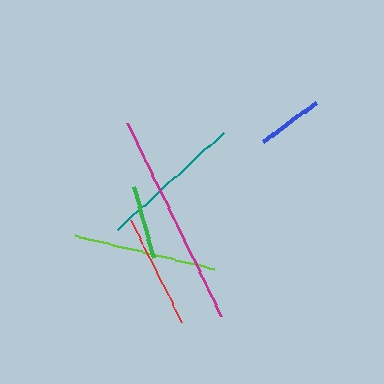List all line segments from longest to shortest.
From longest to shortest: magenta, teal, lime, red, green, blue.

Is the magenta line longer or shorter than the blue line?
The magenta line is longer than the blue line.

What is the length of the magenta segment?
The magenta segment is approximately 215 pixels long.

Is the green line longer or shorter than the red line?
The red line is longer than the green line.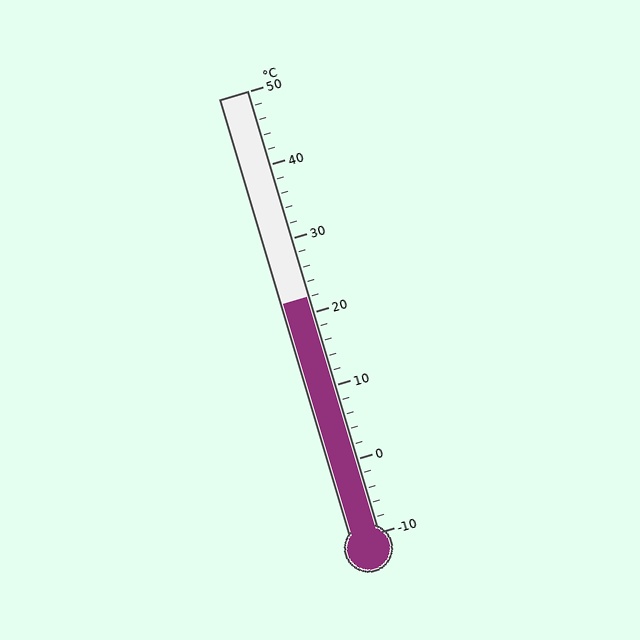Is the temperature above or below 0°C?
The temperature is above 0°C.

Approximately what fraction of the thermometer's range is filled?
The thermometer is filled to approximately 55% of its range.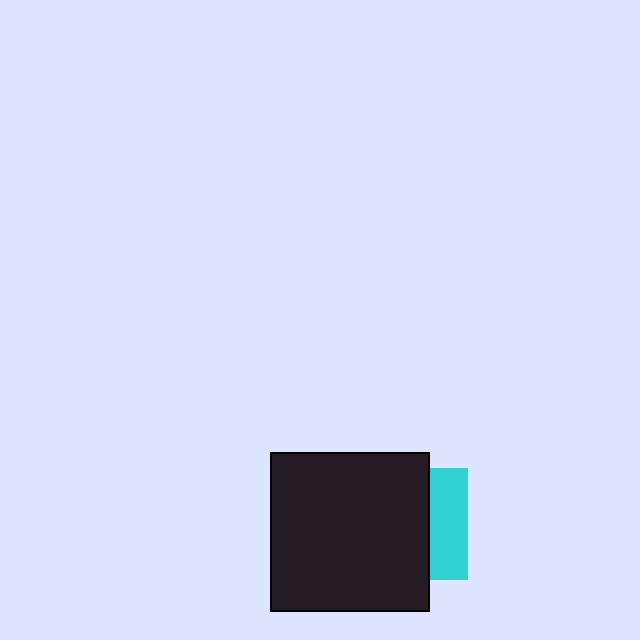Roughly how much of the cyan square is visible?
A small part of it is visible (roughly 34%).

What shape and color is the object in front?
The object in front is a black square.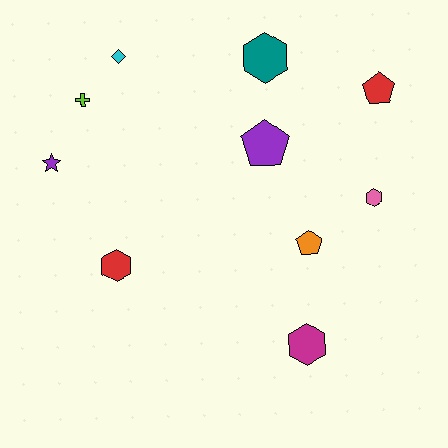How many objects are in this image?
There are 10 objects.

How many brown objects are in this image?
There are no brown objects.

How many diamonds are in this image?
There is 1 diamond.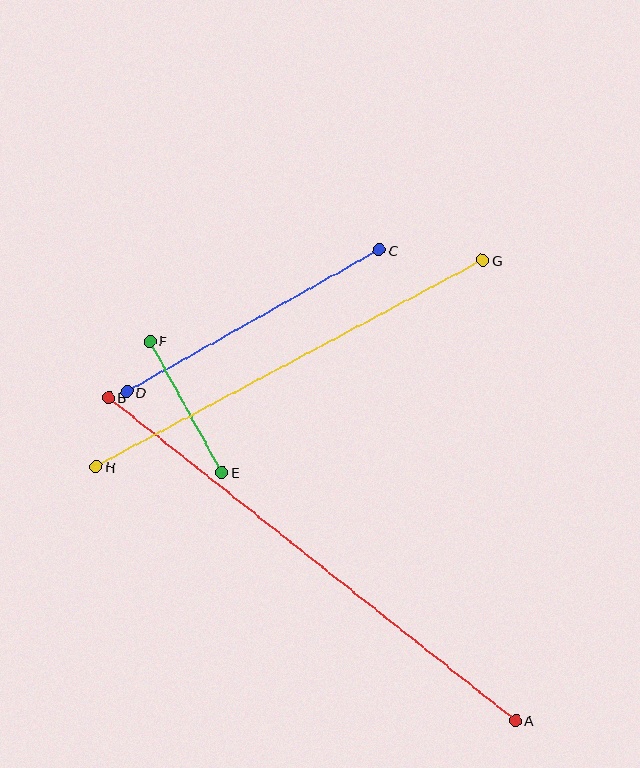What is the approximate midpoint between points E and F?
The midpoint is at approximately (186, 407) pixels.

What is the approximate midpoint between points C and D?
The midpoint is at approximately (253, 321) pixels.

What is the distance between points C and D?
The distance is approximately 290 pixels.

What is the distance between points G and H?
The distance is approximately 439 pixels.